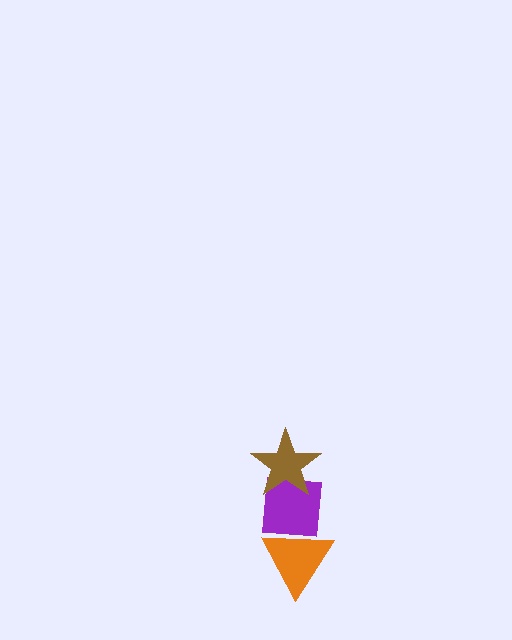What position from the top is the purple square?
The purple square is 2nd from the top.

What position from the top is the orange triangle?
The orange triangle is 3rd from the top.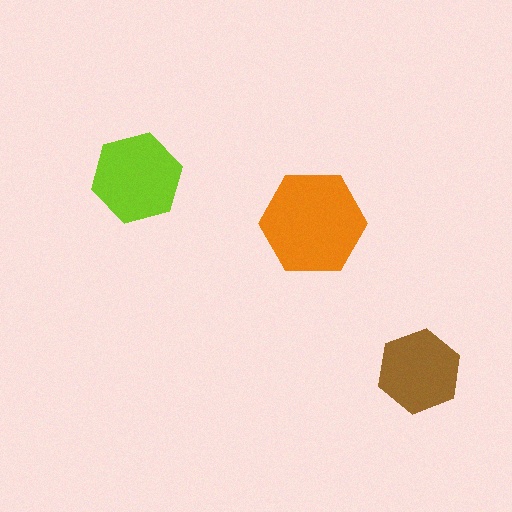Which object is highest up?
The lime hexagon is topmost.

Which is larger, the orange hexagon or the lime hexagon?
The orange one.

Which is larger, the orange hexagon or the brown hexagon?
The orange one.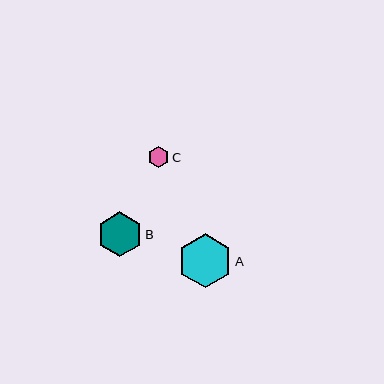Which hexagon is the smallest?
Hexagon C is the smallest with a size of approximately 22 pixels.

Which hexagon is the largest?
Hexagon A is the largest with a size of approximately 54 pixels.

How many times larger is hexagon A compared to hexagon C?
Hexagon A is approximately 2.5 times the size of hexagon C.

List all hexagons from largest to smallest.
From largest to smallest: A, B, C.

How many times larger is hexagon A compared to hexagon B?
Hexagon A is approximately 1.2 times the size of hexagon B.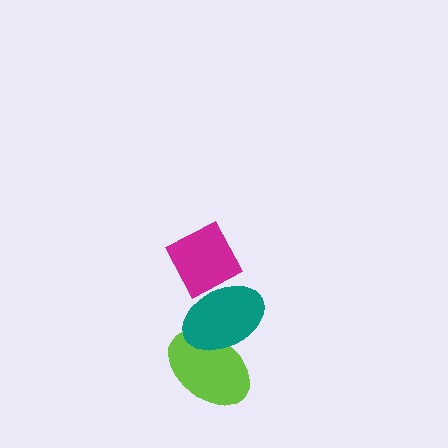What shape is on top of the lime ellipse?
The teal ellipse is on top of the lime ellipse.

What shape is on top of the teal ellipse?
The magenta diamond is on top of the teal ellipse.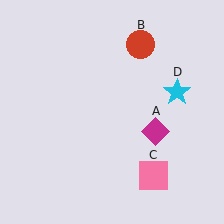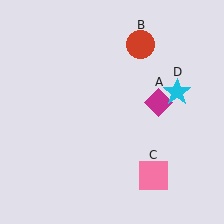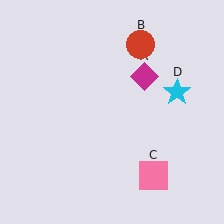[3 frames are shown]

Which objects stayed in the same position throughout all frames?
Red circle (object B) and pink square (object C) and cyan star (object D) remained stationary.